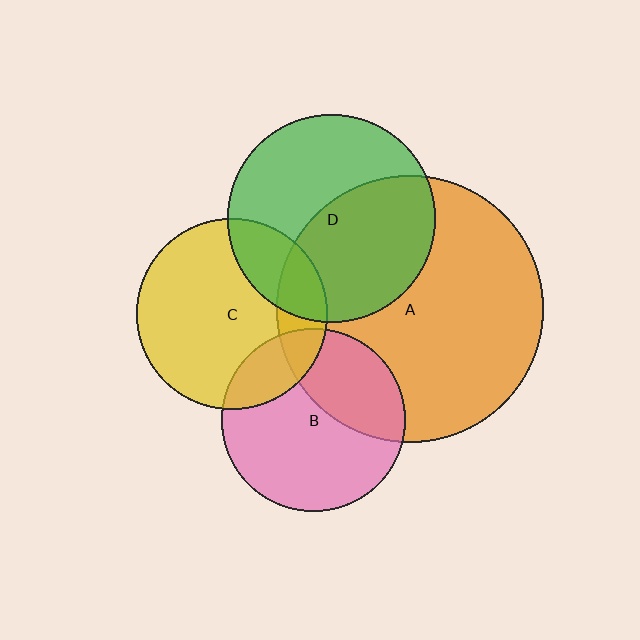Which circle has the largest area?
Circle A (orange).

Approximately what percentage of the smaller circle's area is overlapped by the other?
Approximately 50%.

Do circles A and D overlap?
Yes.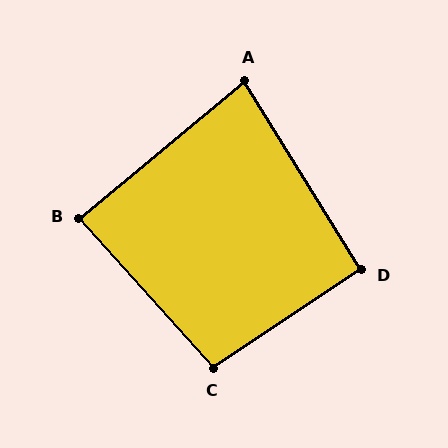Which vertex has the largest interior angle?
C, at approximately 98 degrees.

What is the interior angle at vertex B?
Approximately 88 degrees (approximately right).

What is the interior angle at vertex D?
Approximately 92 degrees (approximately right).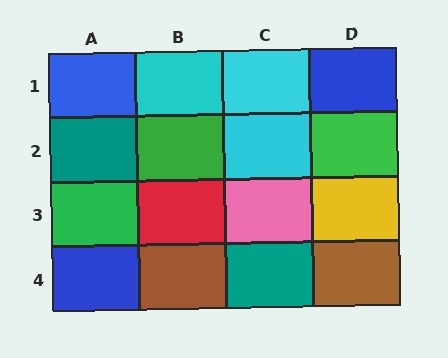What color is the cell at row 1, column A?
Blue.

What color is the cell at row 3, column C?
Pink.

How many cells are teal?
2 cells are teal.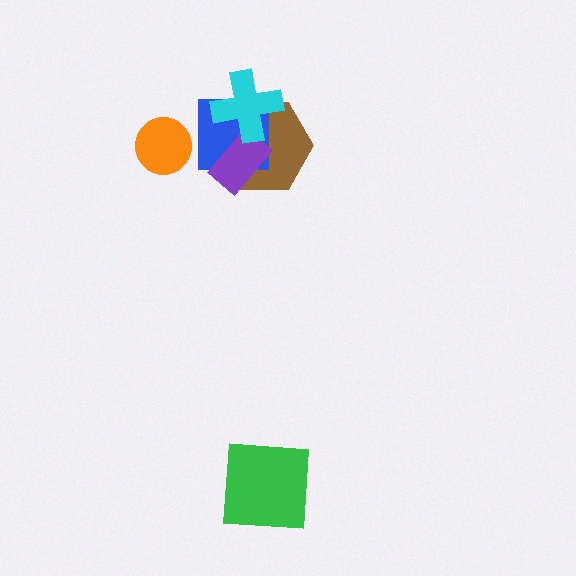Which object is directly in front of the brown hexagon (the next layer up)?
The blue square is directly in front of the brown hexagon.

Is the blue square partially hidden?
Yes, it is partially covered by another shape.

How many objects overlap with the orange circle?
0 objects overlap with the orange circle.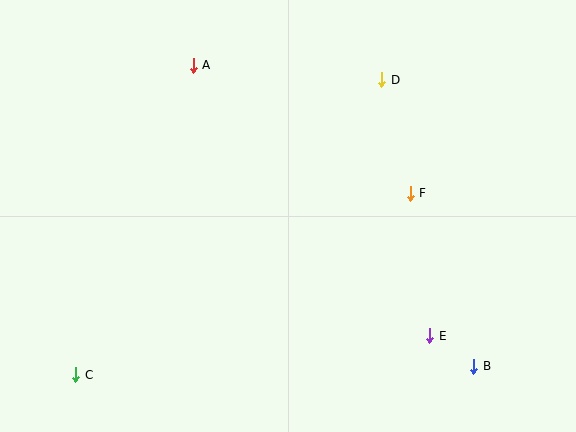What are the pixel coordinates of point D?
Point D is at (382, 80).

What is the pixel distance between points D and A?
The distance between D and A is 189 pixels.